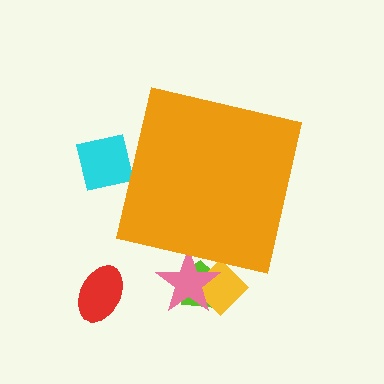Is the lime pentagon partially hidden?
Yes, the lime pentagon is partially hidden behind the orange square.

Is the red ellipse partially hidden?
No, the red ellipse is fully visible.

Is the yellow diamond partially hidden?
Yes, the yellow diamond is partially hidden behind the orange square.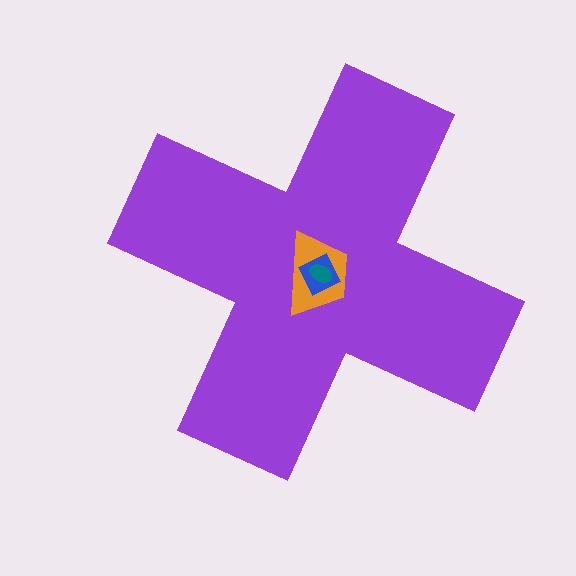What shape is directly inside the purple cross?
The orange trapezoid.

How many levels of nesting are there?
4.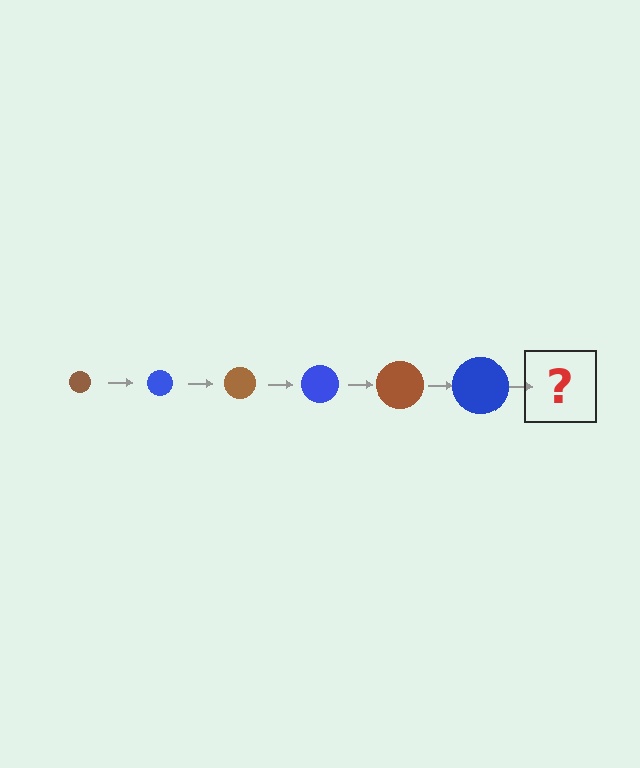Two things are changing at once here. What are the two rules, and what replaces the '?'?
The two rules are that the circle grows larger each step and the color cycles through brown and blue. The '?' should be a brown circle, larger than the previous one.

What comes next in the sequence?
The next element should be a brown circle, larger than the previous one.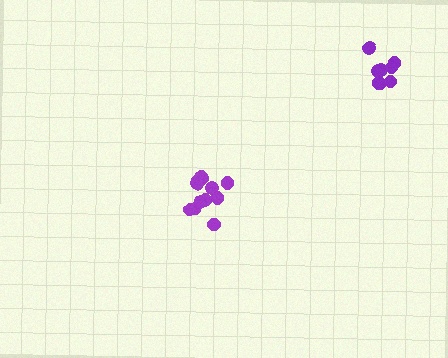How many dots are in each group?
Group 1: 8 dots, Group 2: 12 dots (20 total).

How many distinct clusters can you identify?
There are 2 distinct clusters.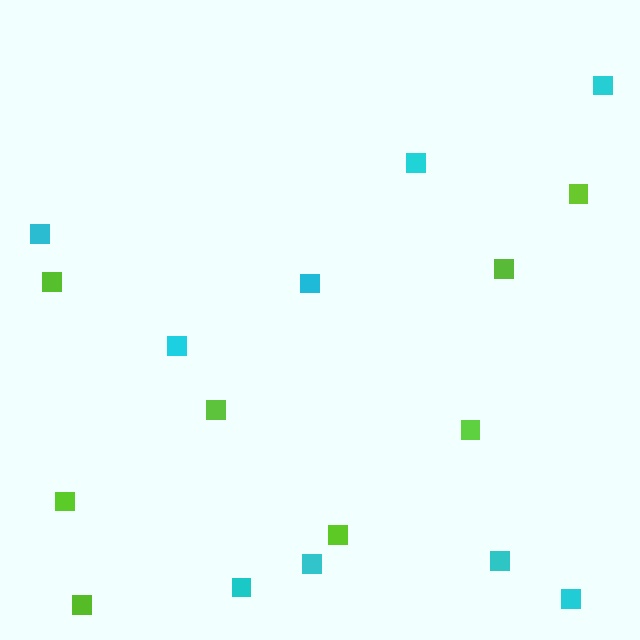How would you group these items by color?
There are 2 groups: one group of cyan squares (9) and one group of lime squares (8).